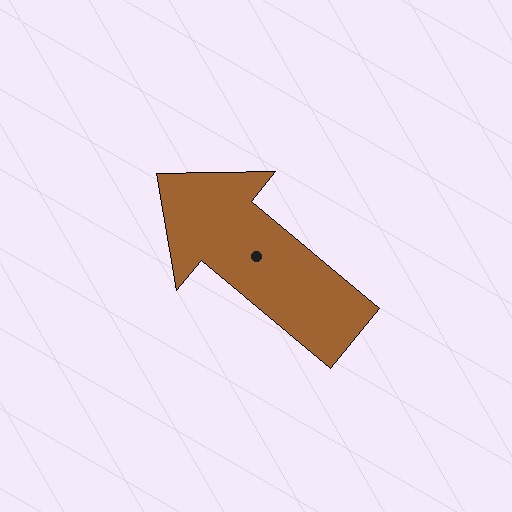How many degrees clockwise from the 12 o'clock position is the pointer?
Approximately 310 degrees.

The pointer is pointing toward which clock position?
Roughly 10 o'clock.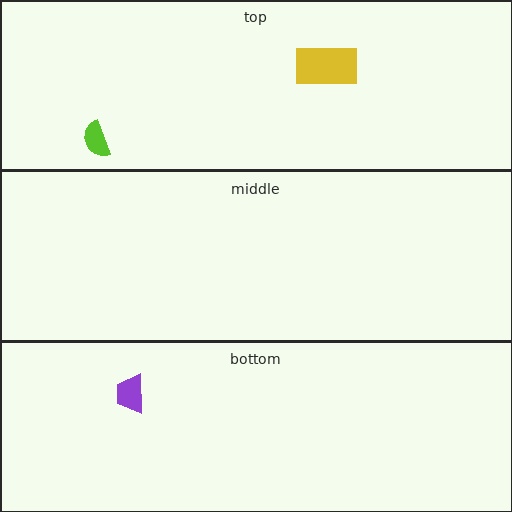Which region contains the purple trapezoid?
The bottom region.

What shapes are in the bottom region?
The purple trapezoid.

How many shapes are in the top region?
2.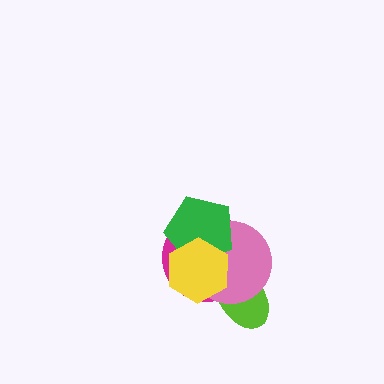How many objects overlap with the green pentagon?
3 objects overlap with the green pentagon.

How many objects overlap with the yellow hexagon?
4 objects overlap with the yellow hexagon.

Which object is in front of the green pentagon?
The yellow hexagon is in front of the green pentagon.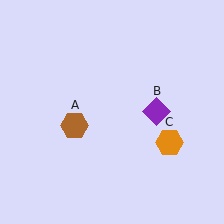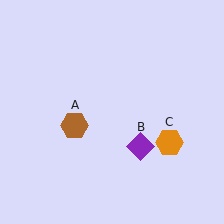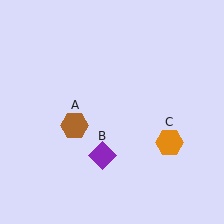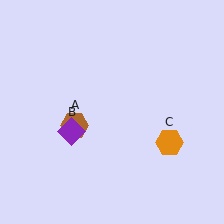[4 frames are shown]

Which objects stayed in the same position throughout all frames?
Brown hexagon (object A) and orange hexagon (object C) remained stationary.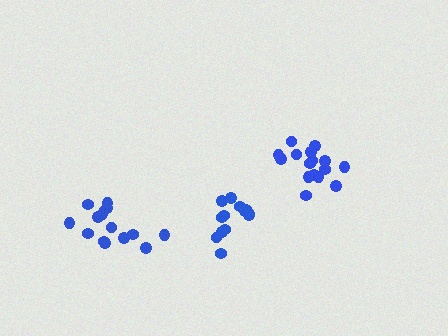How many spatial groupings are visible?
There are 3 spatial groupings.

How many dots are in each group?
Group 1: 14 dots, Group 2: 15 dots, Group 3: 16 dots (45 total).